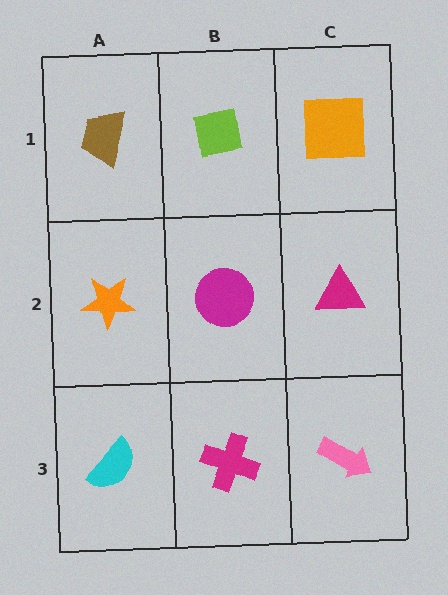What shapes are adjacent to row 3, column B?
A magenta circle (row 2, column B), a cyan semicircle (row 3, column A), a pink arrow (row 3, column C).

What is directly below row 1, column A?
An orange star.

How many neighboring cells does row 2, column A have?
3.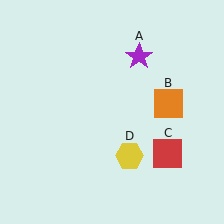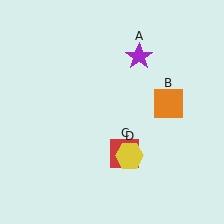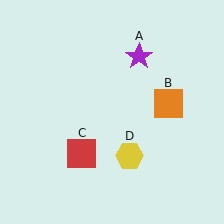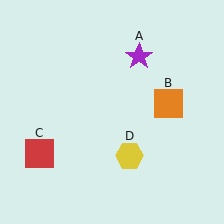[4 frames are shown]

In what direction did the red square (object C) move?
The red square (object C) moved left.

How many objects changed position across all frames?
1 object changed position: red square (object C).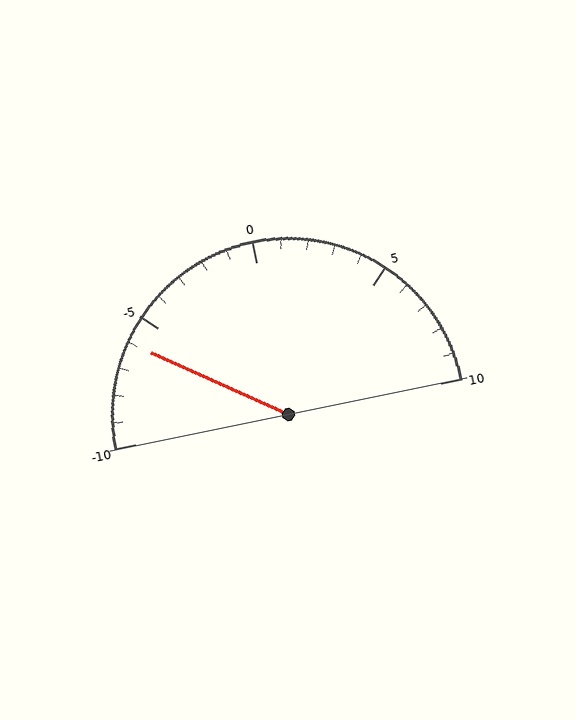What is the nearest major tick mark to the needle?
The nearest major tick mark is -5.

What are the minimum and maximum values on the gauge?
The gauge ranges from -10 to 10.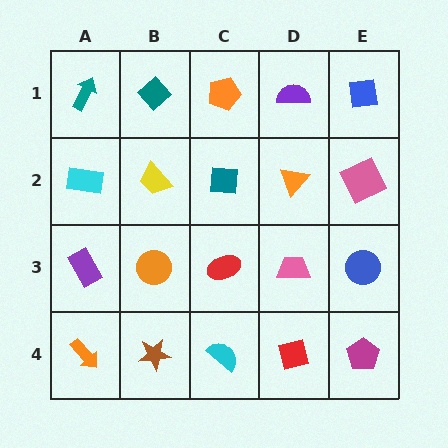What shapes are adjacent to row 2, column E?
A blue square (row 1, column E), a blue circle (row 3, column E), an orange triangle (row 2, column D).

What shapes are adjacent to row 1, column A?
A cyan rectangle (row 2, column A), a teal diamond (row 1, column B).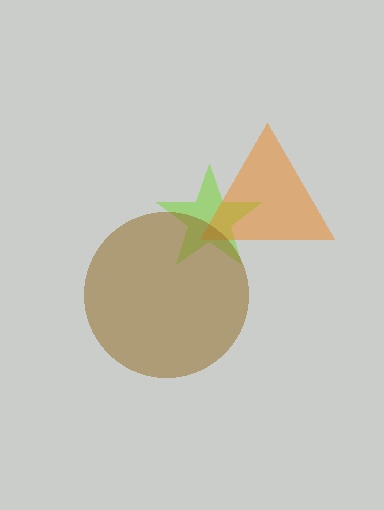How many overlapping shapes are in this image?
There are 3 overlapping shapes in the image.